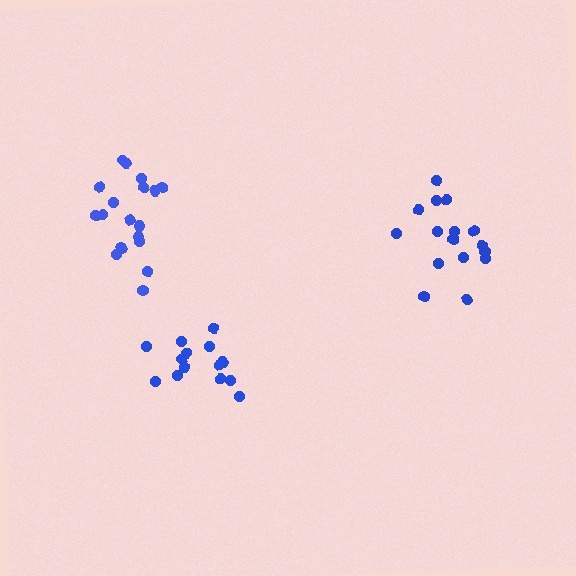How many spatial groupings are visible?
There are 3 spatial groupings.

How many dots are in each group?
Group 1: 14 dots, Group 2: 18 dots, Group 3: 17 dots (49 total).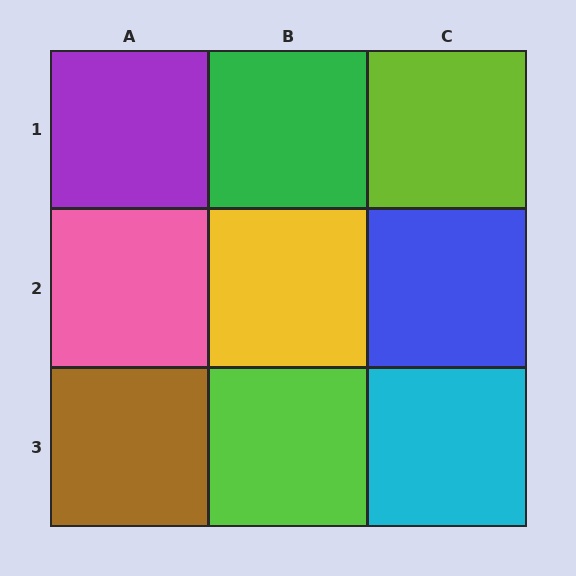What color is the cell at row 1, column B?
Green.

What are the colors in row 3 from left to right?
Brown, lime, cyan.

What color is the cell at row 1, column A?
Purple.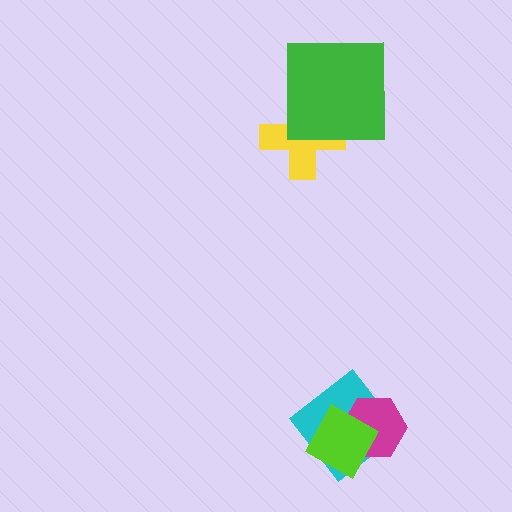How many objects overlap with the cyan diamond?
2 objects overlap with the cyan diamond.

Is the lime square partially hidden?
No, no other shape covers it.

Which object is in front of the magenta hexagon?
The lime square is in front of the magenta hexagon.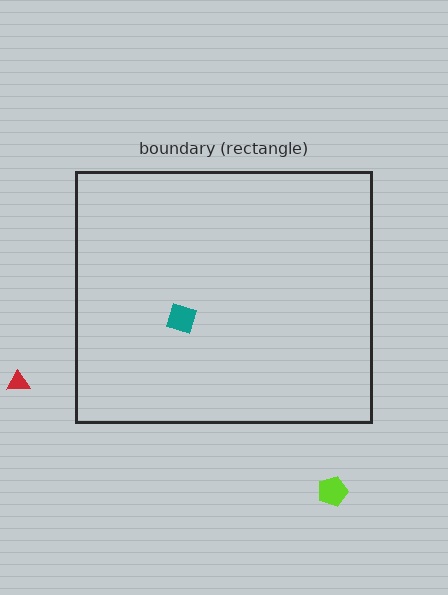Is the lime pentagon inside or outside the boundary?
Outside.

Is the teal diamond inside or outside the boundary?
Inside.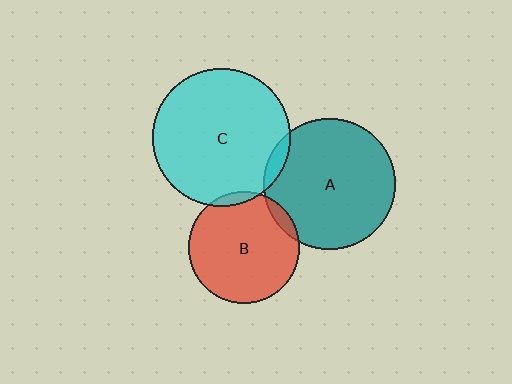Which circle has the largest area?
Circle C (cyan).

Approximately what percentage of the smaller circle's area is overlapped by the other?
Approximately 5%.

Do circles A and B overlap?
Yes.